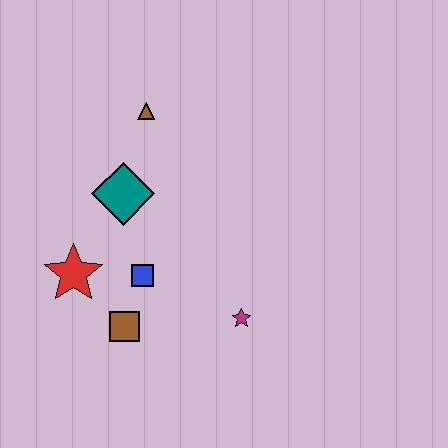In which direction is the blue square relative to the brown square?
The blue square is above the brown square.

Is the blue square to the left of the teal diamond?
No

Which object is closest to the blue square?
The brown square is closest to the blue square.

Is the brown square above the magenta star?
No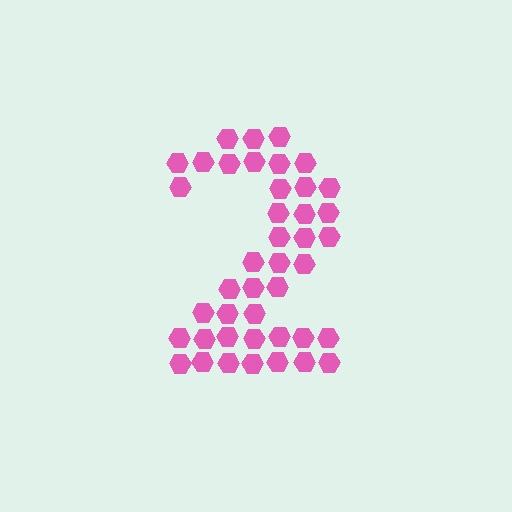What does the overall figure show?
The overall figure shows the digit 2.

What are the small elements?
The small elements are hexagons.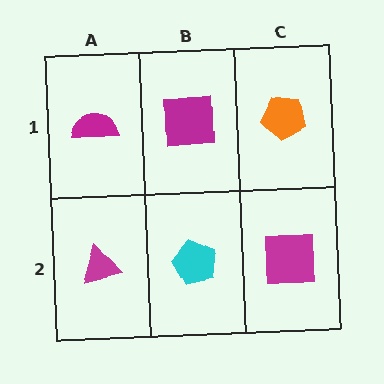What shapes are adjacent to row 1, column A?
A magenta triangle (row 2, column A), a magenta square (row 1, column B).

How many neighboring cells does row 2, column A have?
2.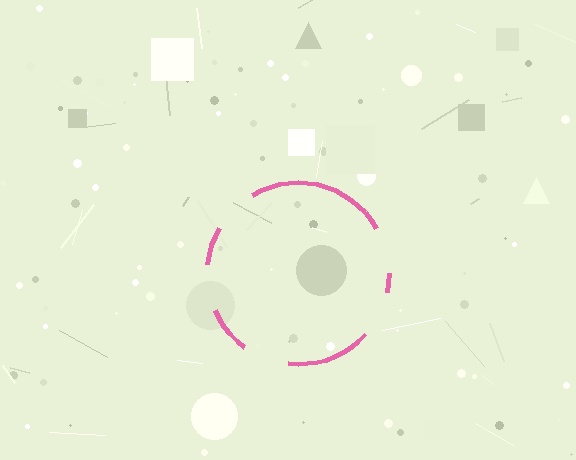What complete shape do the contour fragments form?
The contour fragments form a circle.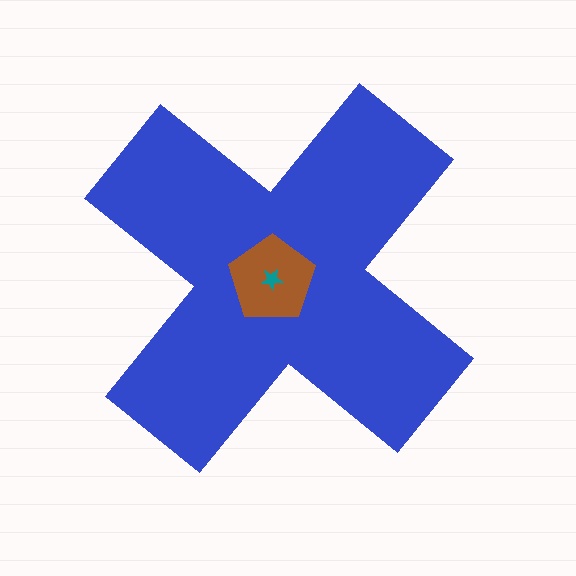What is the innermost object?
The teal star.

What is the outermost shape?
The blue cross.